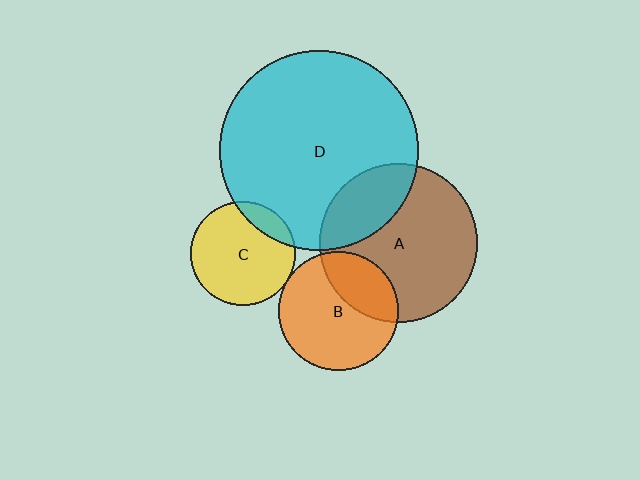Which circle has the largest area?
Circle D (cyan).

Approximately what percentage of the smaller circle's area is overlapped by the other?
Approximately 25%.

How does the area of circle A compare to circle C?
Approximately 2.3 times.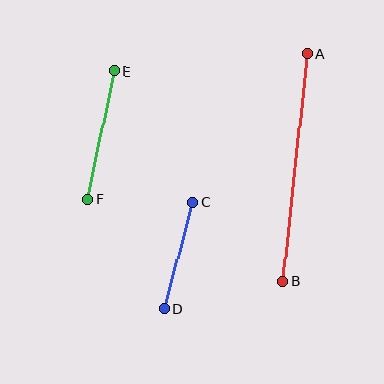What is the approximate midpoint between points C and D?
The midpoint is at approximately (178, 255) pixels.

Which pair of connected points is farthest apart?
Points A and B are farthest apart.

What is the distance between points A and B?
The distance is approximately 228 pixels.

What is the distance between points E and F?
The distance is approximately 131 pixels.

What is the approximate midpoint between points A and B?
The midpoint is at approximately (295, 167) pixels.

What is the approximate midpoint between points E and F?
The midpoint is at approximately (101, 135) pixels.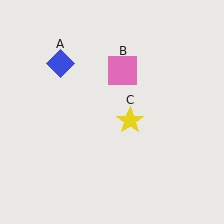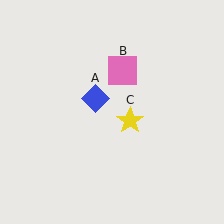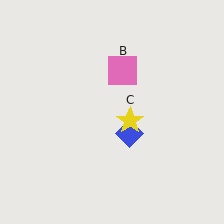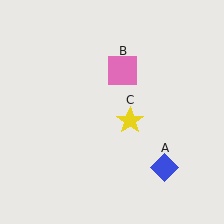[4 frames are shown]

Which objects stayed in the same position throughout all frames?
Pink square (object B) and yellow star (object C) remained stationary.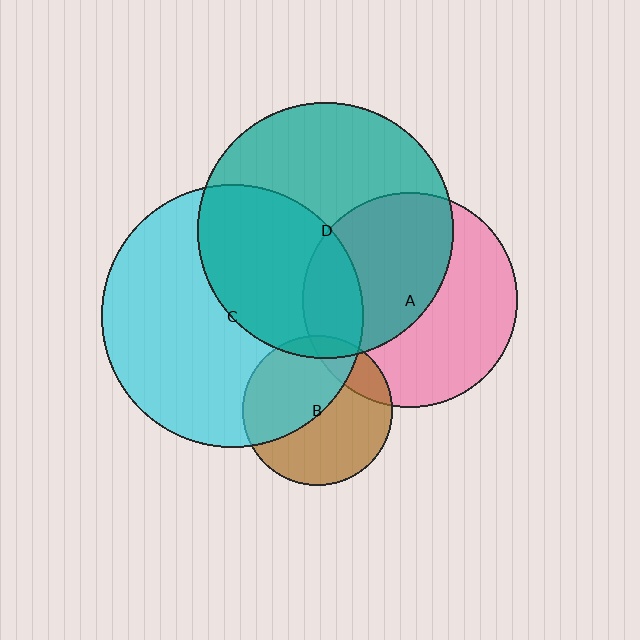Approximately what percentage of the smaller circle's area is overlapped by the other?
Approximately 40%.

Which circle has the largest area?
Circle C (cyan).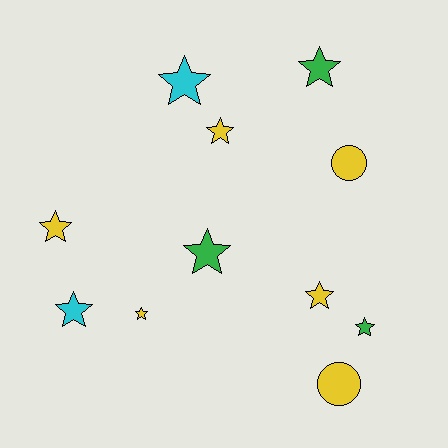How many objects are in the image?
There are 11 objects.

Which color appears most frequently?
Yellow, with 6 objects.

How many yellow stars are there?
There are 4 yellow stars.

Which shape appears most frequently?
Star, with 9 objects.